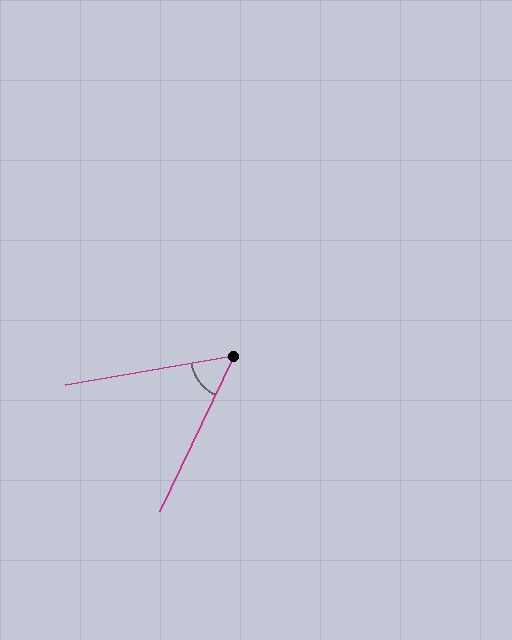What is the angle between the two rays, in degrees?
Approximately 55 degrees.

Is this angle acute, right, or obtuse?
It is acute.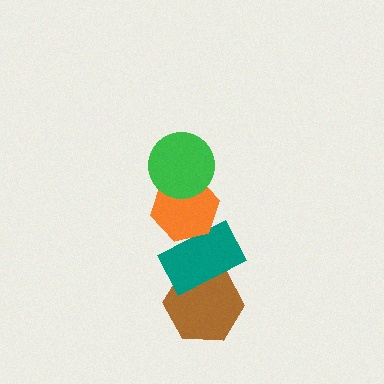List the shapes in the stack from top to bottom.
From top to bottom: the green circle, the orange hexagon, the teal rectangle, the brown hexagon.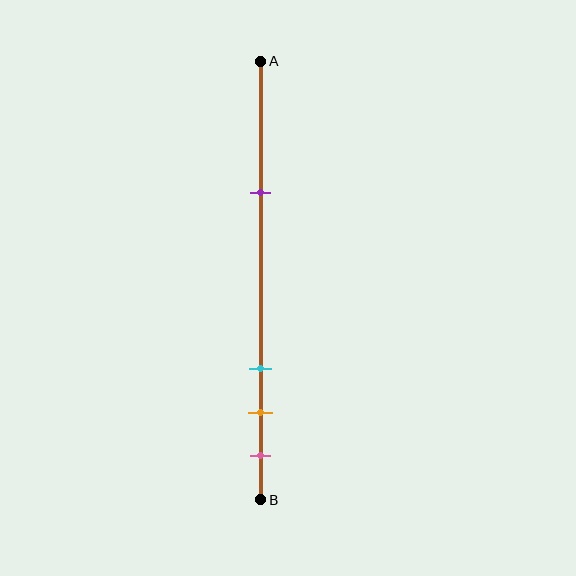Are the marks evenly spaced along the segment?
No, the marks are not evenly spaced.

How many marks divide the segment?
There are 4 marks dividing the segment.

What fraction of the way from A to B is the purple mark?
The purple mark is approximately 30% (0.3) of the way from A to B.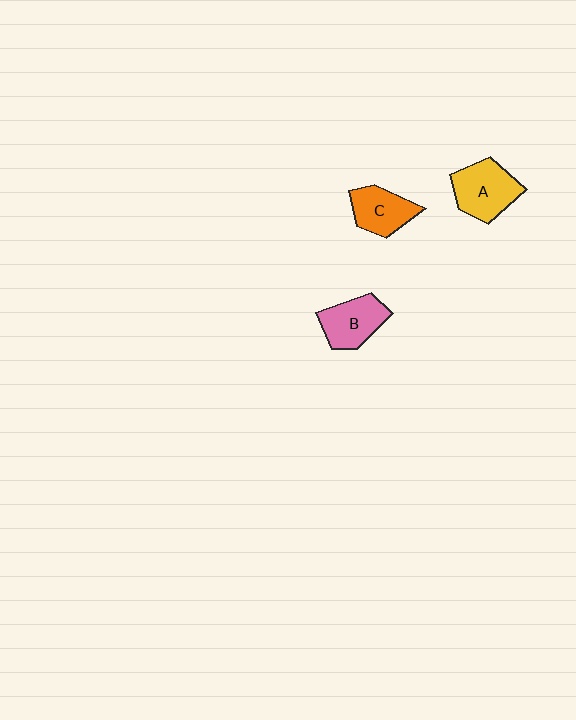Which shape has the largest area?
Shape A (yellow).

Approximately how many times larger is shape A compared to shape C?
Approximately 1.2 times.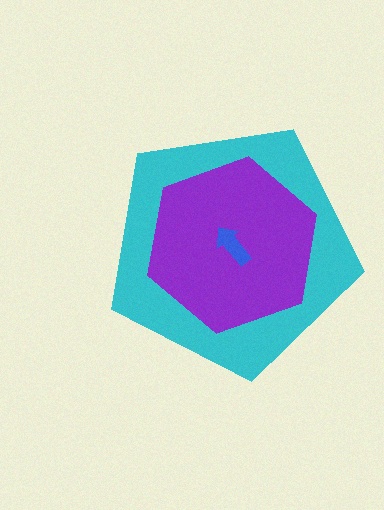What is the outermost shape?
The cyan pentagon.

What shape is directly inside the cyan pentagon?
The purple hexagon.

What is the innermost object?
The blue arrow.